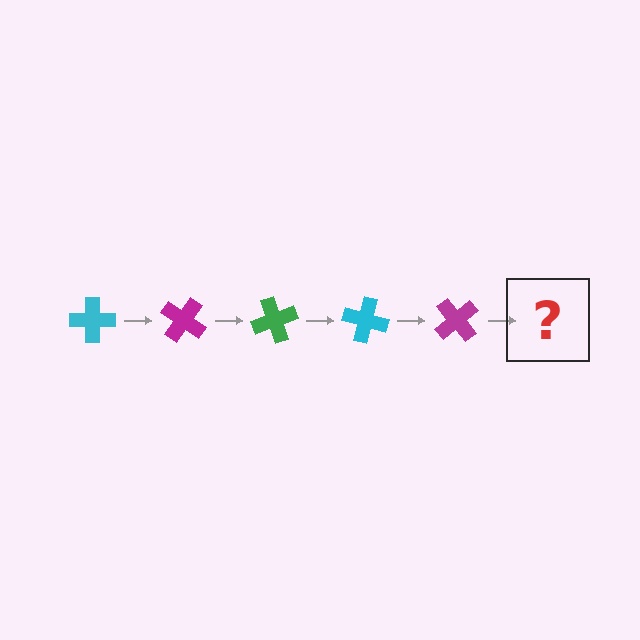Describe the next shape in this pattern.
It should be a green cross, rotated 175 degrees from the start.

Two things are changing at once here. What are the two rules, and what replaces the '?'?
The two rules are that it rotates 35 degrees each step and the color cycles through cyan, magenta, and green. The '?' should be a green cross, rotated 175 degrees from the start.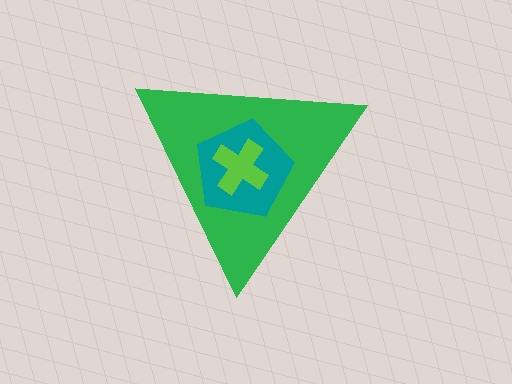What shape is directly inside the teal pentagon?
The lime cross.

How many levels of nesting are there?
3.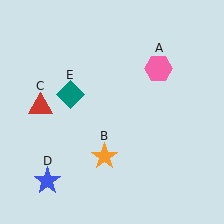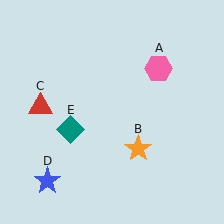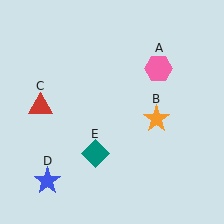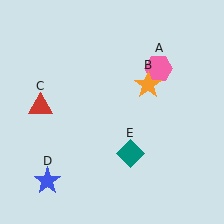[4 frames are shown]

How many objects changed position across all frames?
2 objects changed position: orange star (object B), teal diamond (object E).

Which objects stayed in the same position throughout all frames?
Pink hexagon (object A) and red triangle (object C) and blue star (object D) remained stationary.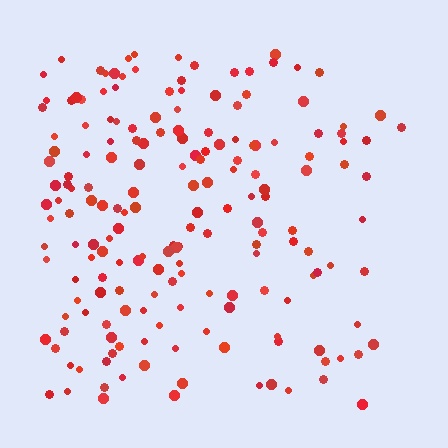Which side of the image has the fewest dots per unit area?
The right.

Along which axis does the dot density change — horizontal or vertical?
Horizontal.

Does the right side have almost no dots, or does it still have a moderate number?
Still a moderate number, just noticeably fewer than the left.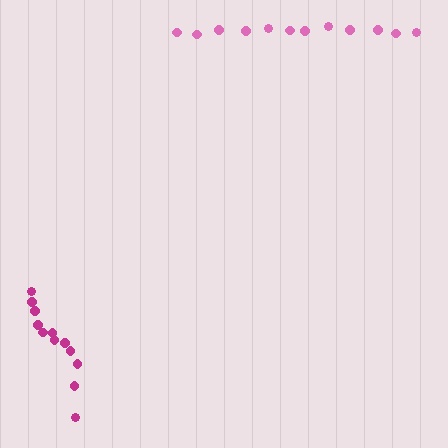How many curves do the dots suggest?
There are 2 distinct paths.